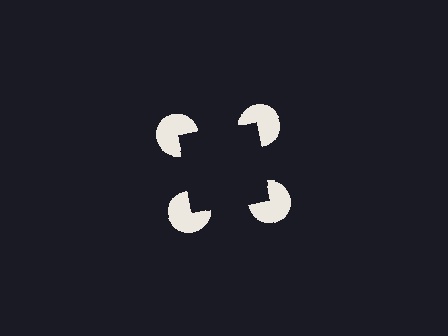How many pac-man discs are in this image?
There are 4 — one at each vertex of the illusory square.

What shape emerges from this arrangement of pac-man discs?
An illusory square — its edges are inferred from the aligned wedge cuts in the pac-man discs, not physically drawn.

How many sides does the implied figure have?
4 sides.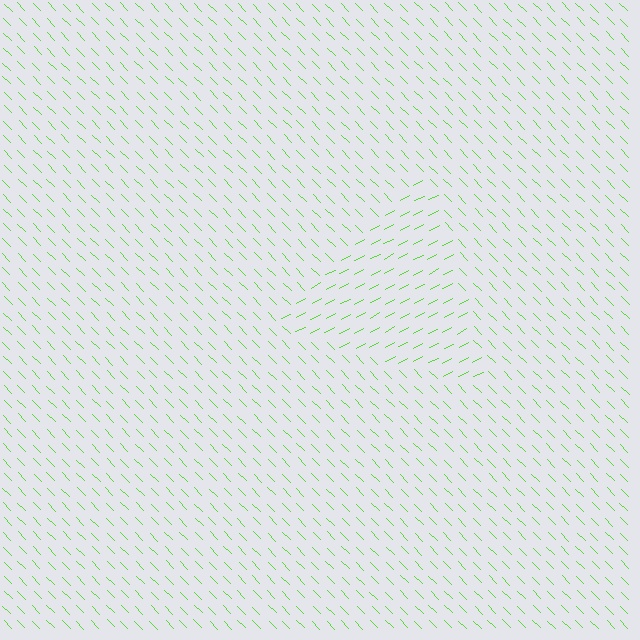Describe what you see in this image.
The image is filled with small lime line segments. A triangle region in the image has lines oriented differently from the surrounding lines, creating a visible texture boundary.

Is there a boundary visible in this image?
Yes, there is a texture boundary formed by a change in line orientation.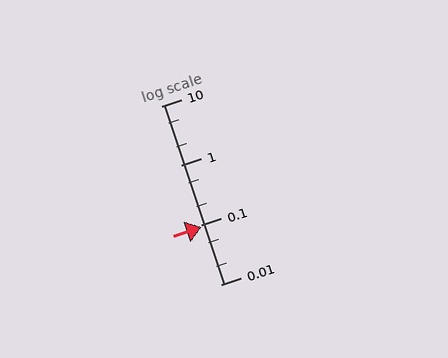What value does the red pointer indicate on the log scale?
The pointer indicates approximately 0.092.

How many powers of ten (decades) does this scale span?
The scale spans 3 decades, from 0.01 to 10.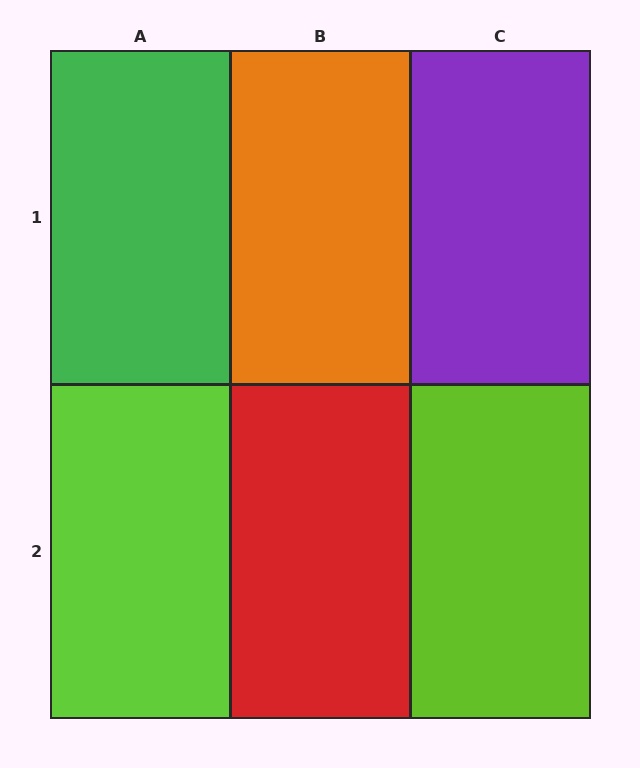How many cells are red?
1 cell is red.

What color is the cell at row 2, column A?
Lime.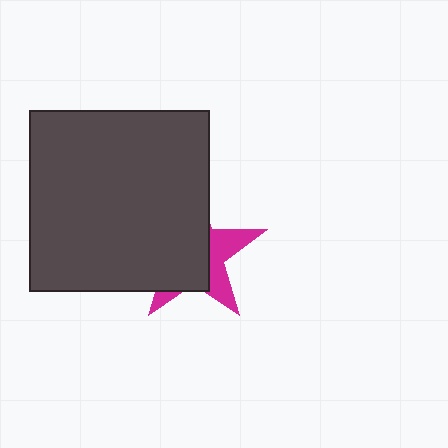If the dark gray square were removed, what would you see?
You would see the complete magenta star.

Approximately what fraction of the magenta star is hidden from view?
Roughly 65% of the magenta star is hidden behind the dark gray square.